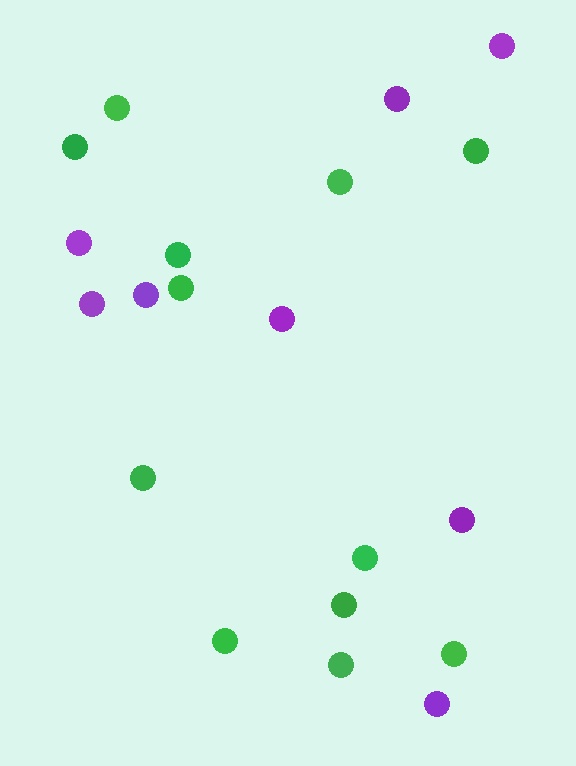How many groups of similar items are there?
There are 2 groups: one group of purple circles (8) and one group of green circles (12).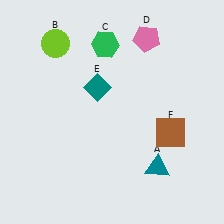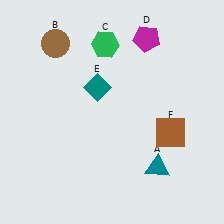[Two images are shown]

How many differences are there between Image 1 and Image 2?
There are 2 differences between the two images.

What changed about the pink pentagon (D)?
In Image 1, D is pink. In Image 2, it changed to magenta.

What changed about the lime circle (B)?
In Image 1, B is lime. In Image 2, it changed to brown.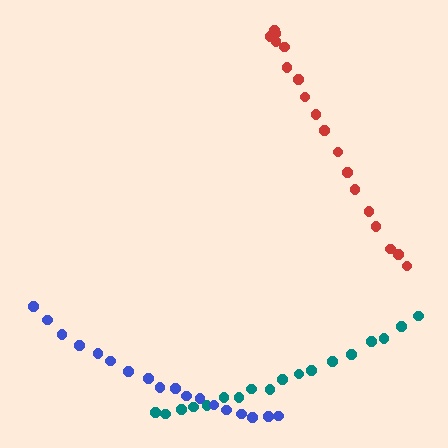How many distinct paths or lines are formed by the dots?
There are 3 distinct paths.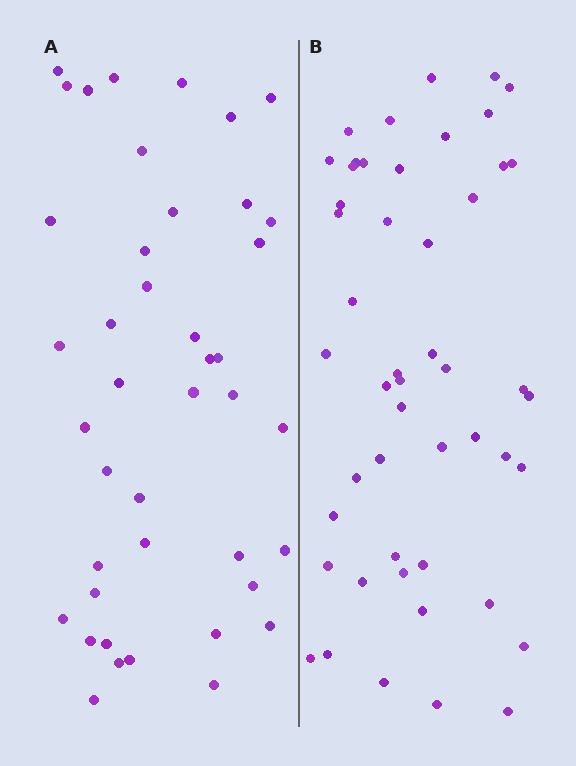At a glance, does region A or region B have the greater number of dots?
Region B (the right region) has more dots.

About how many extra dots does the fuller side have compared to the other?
Region B has roughly 8 or so more dots than region A.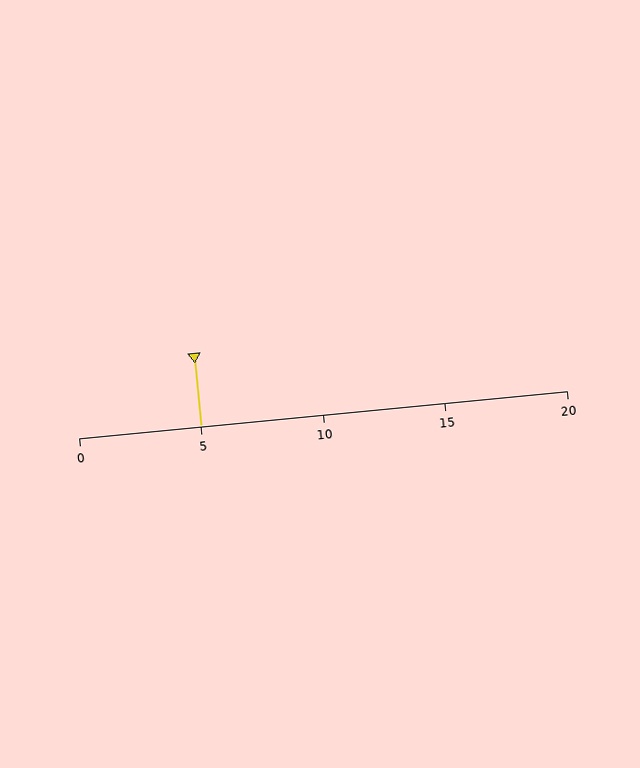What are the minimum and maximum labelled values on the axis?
The axis runs from 0 to 20.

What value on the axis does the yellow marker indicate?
The marker indicates approximately 5.